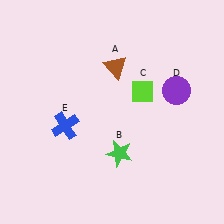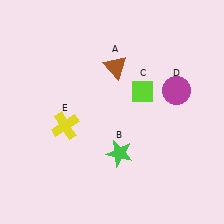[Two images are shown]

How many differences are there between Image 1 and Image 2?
There are 2 differences between the two images.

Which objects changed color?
D changed from purple to magenta. E changed from blue to yellow.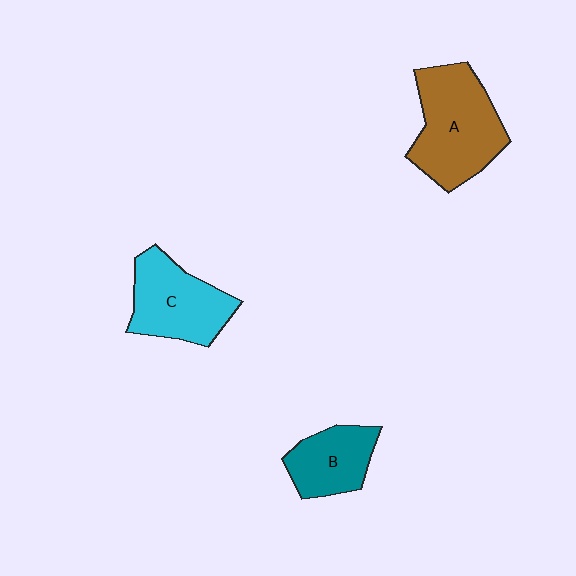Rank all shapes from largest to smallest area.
From largest to smallest: A (brown), C (cyan), B (teal).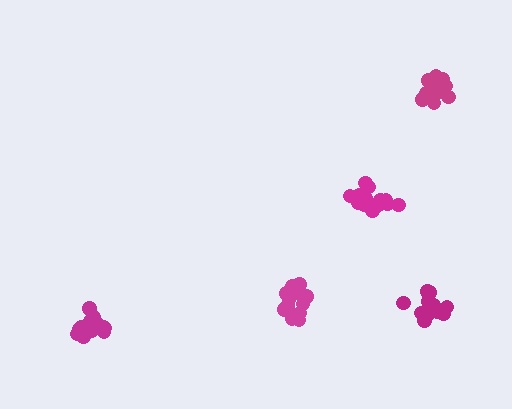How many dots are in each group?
Group 1: 13 dots, Group 2: 15 dots, Group 3: 16 dots, Group 4: 17 dots, Group 5: 13 dots (74 total).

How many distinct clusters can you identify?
There are 5 distinct clusters.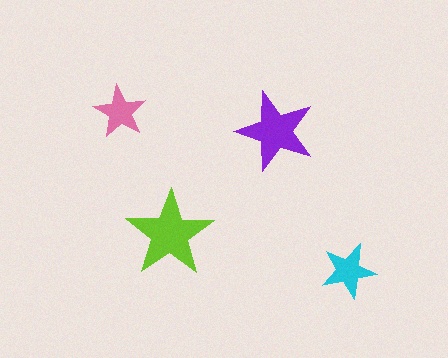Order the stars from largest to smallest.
the lime one, the purple one, the cyan one, the pink one.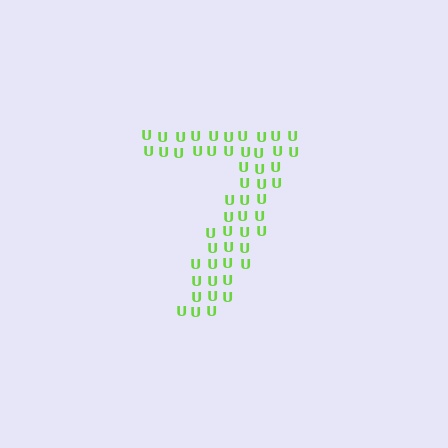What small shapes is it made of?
It is made of small letter U's.